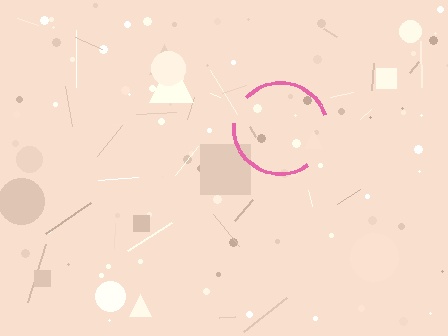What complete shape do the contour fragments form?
The contour fragments form a circle.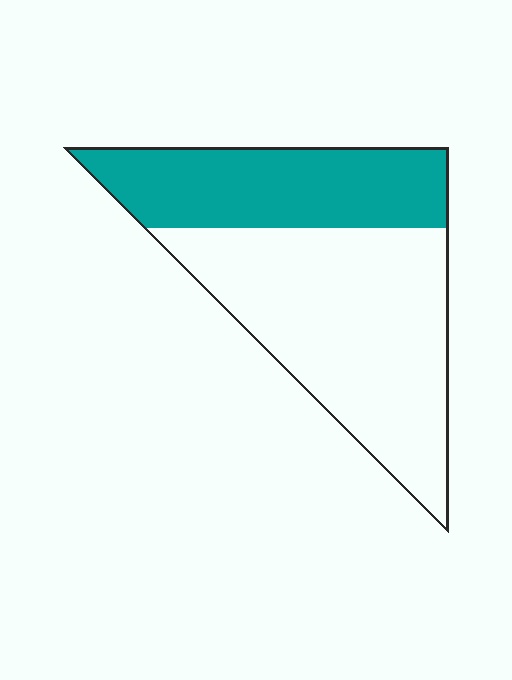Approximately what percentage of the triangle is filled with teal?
Approximately 40%.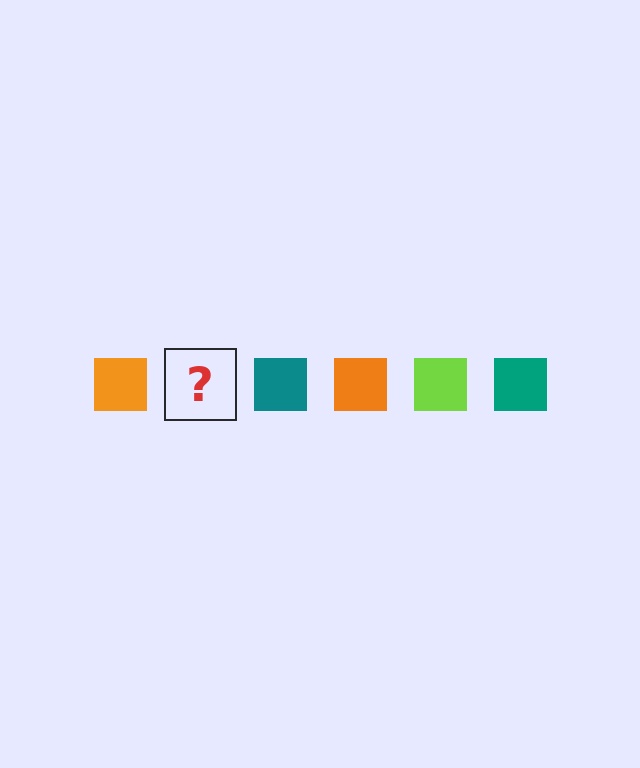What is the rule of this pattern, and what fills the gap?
The rule is that the pattern cycles through orange, lime, teal squares. The gap should be filled with a lime square.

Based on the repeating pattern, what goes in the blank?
The blank should be a lime square.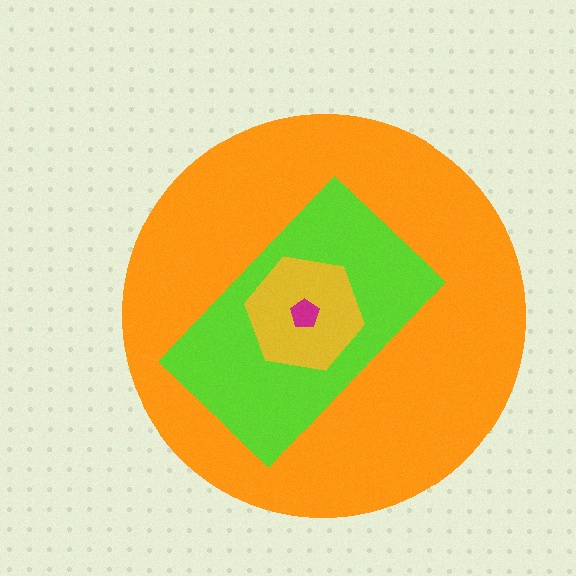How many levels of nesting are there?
4.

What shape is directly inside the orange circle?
The lime rectangle.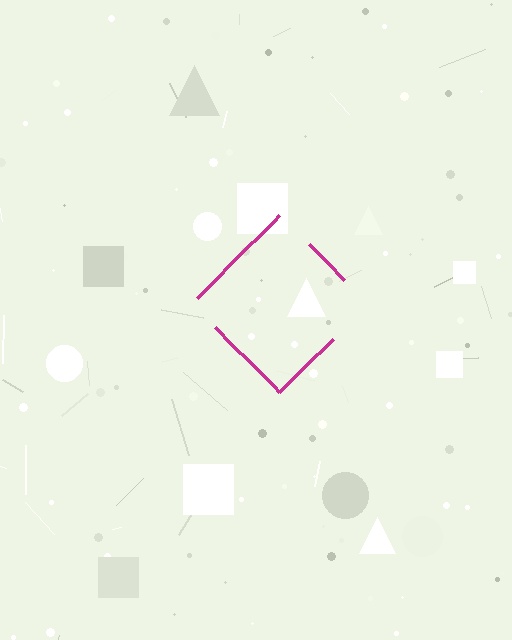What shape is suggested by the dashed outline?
The dashed outline suggests a diamond.